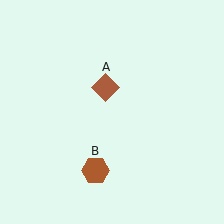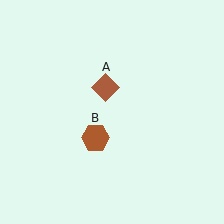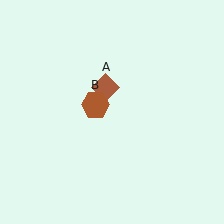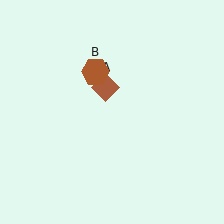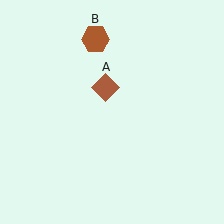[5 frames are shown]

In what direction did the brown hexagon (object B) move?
The brown hexagon (object B) moved up.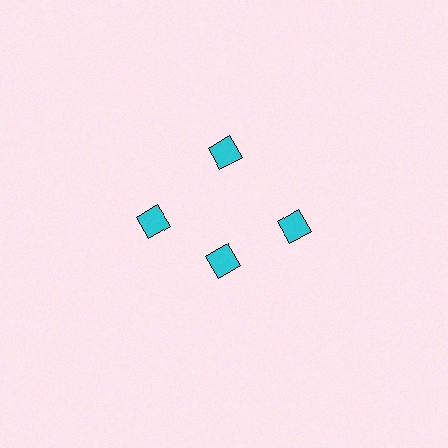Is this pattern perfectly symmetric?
No. The 4 cyan diamonds are arranged in a ring, but one element near the 6 o'clock position is pulled inward toward the center, breaking the 4-fold rotational symmetry.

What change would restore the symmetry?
The symmetry would be restored by moving it outward, back onto the ring so that all 4 diamonds sit at equal angles and equal distance from the center.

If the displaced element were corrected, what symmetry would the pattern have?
It would have 4-fold rotational symmetry — the pattern would map onto itself every 90 degrees.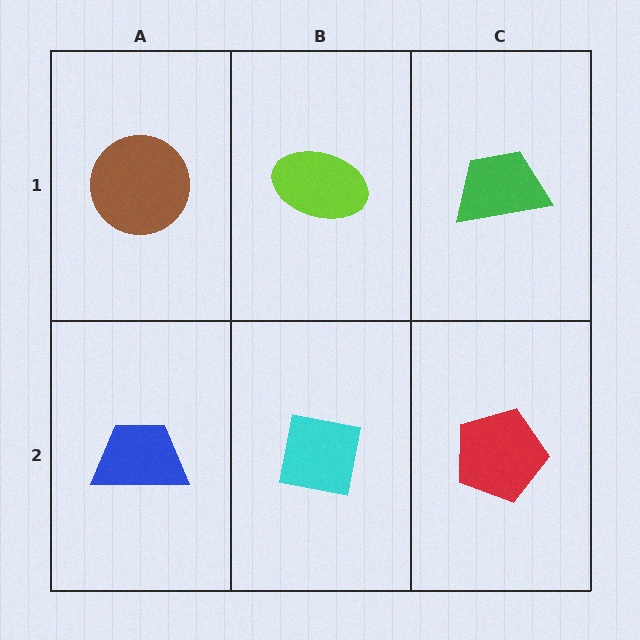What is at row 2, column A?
A blue trapezoid.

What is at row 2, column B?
A cyan square.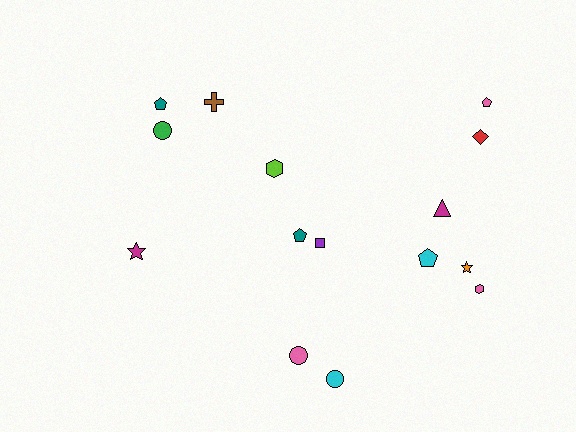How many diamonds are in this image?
There is 1 diamond.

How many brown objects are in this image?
There is 1 brown object.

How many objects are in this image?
There are 15 objects.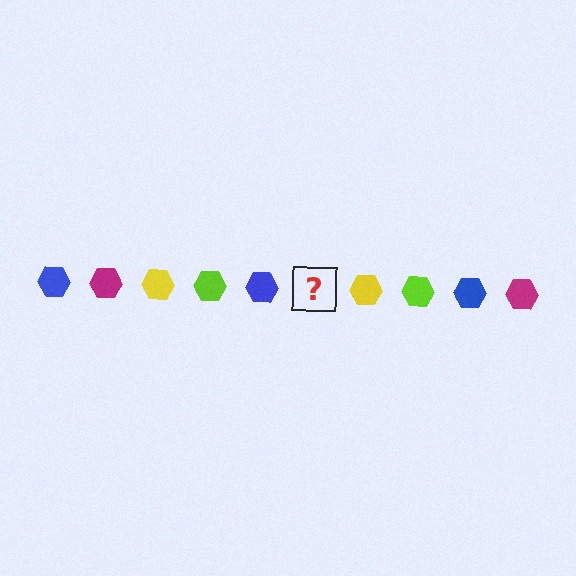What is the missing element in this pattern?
The missing element is a magenta hexagon.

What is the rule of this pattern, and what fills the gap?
The rule is that the pattern cycles through blue, magenta, yellow, lime hexagons. The gap should be filled with a magenta hexagon.